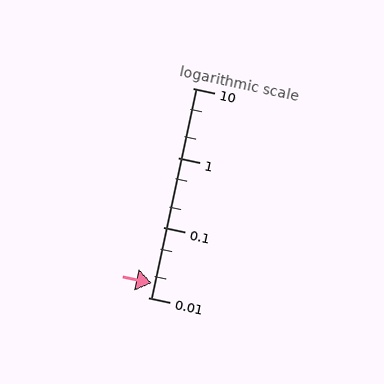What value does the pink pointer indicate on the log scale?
The pointer indicates approximately 0.016.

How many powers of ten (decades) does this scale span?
The scale spans 3 decades, from 0.01 to 10.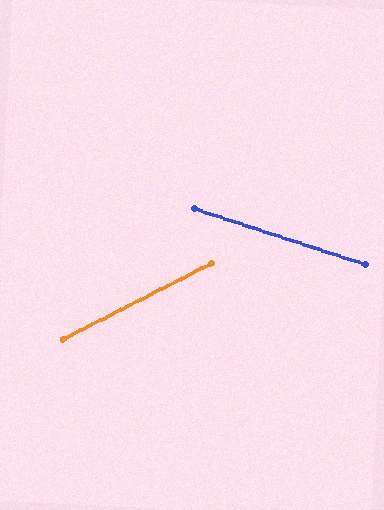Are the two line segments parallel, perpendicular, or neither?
Neither parallel nor perpendicular — they differ by about 45°.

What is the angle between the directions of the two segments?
Approximately 45 degrees.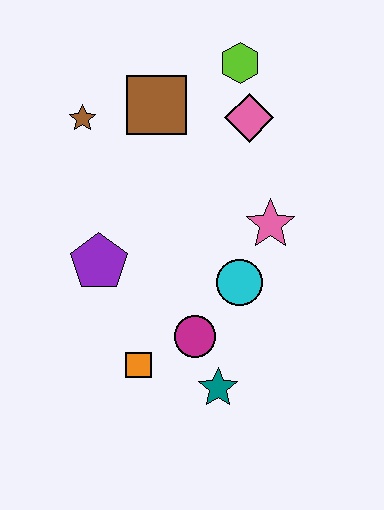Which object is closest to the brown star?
The brown square is closest to the brown star.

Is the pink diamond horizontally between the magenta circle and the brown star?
No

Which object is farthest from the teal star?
The lime hexagon is farthest from the teal star.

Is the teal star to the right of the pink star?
No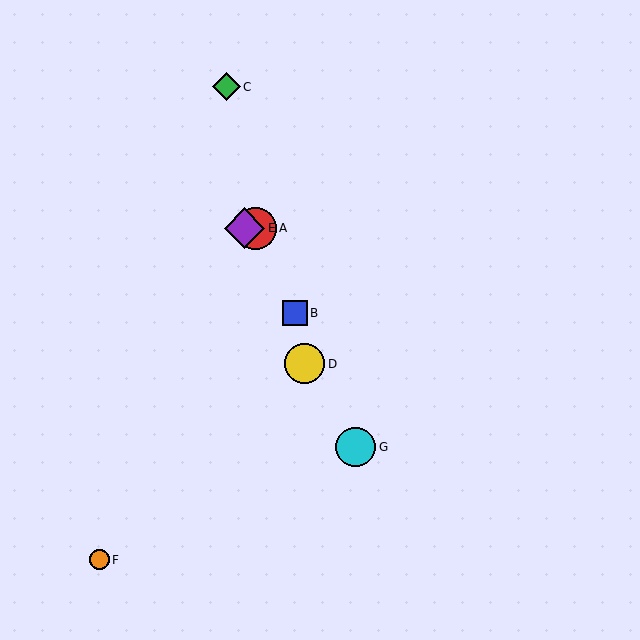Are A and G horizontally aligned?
No, A is at y≈228 and G is at y≈447.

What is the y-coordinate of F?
Object F is at y≈560.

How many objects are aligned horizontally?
2 objects (A, E) are aligned horizontally.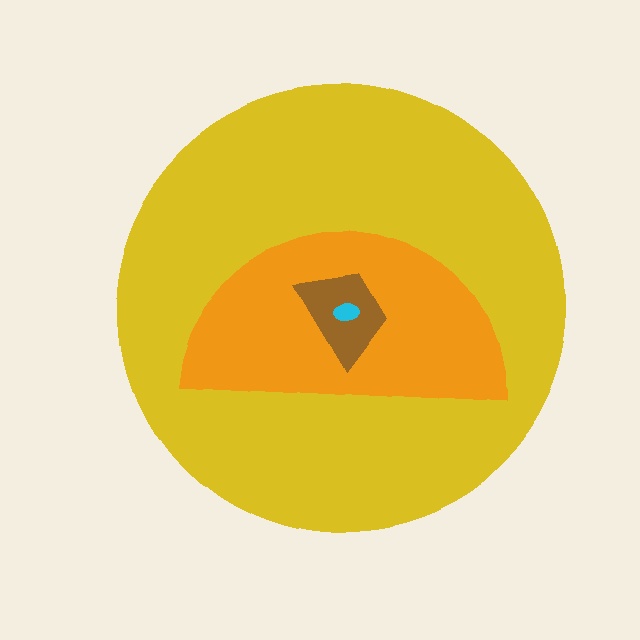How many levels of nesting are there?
4.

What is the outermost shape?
The yellow circle.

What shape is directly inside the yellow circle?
The orange semicircle.